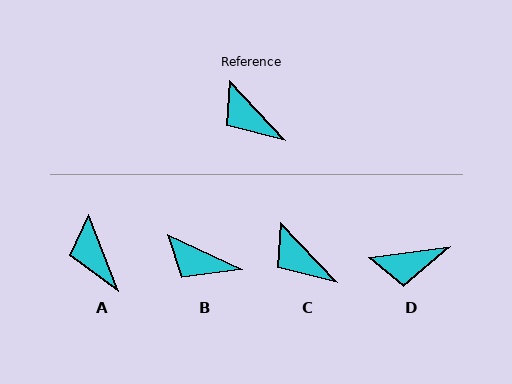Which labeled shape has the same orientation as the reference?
C.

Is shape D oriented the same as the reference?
No, it is off by about 54 degrees.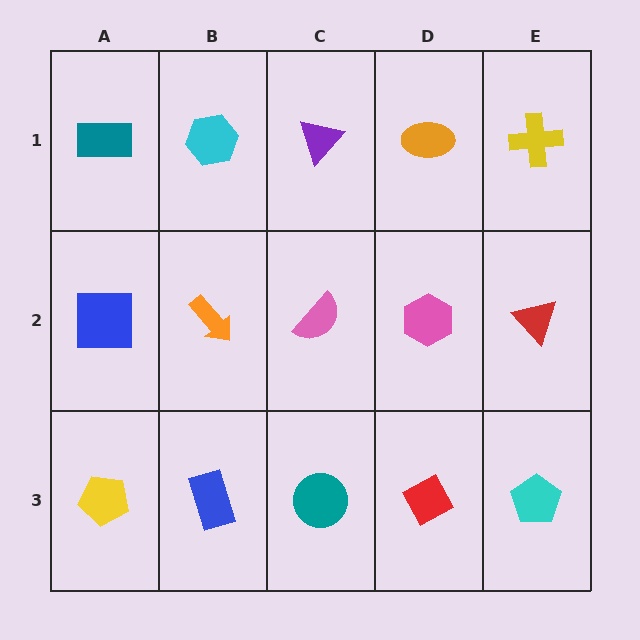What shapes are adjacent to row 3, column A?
A blue square (row 2, column A), a blue rectangle (row 3, column B).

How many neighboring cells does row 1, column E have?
2.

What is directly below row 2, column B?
A blue rectangle.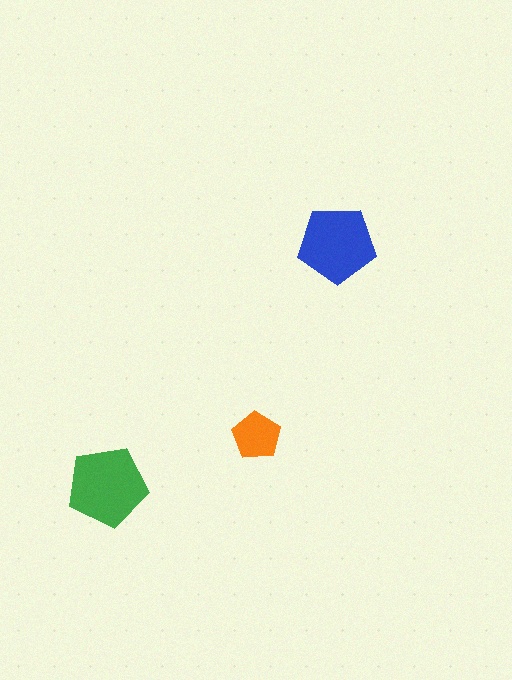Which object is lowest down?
The green pentagon is bottommost.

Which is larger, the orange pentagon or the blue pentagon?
The blue one.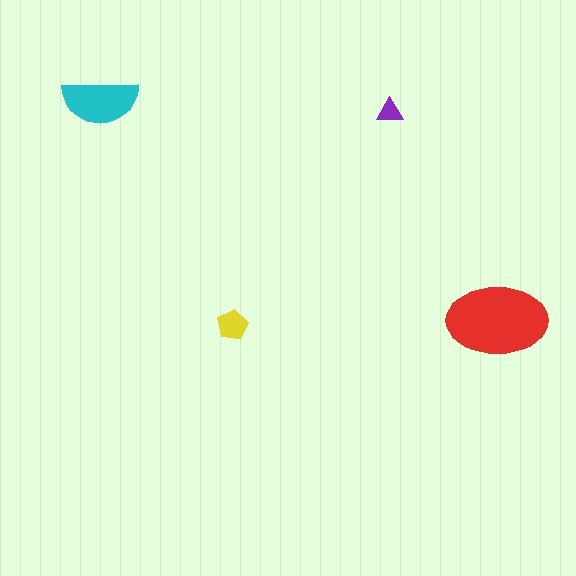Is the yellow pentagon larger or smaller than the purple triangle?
Larger.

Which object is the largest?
The red ellipse.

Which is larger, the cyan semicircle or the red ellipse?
The red ellipse.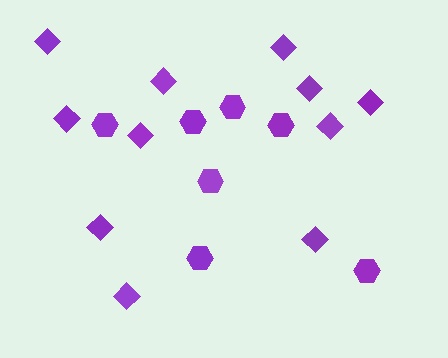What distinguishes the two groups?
There are 2 groups: one group of hexagons (7) and one group of diamonds (11).